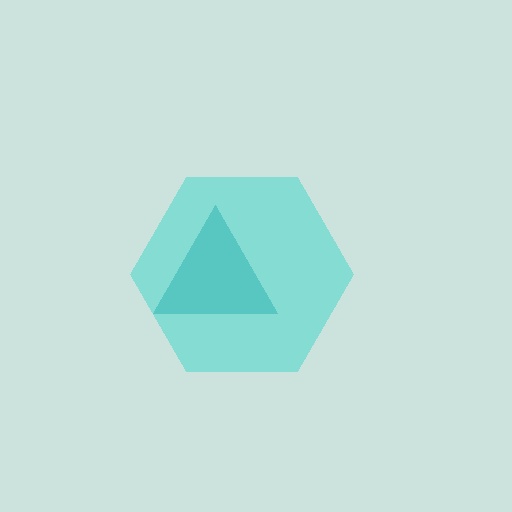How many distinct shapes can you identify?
There are 2 distinct shapes: a teal triangle, a cyan hexagon.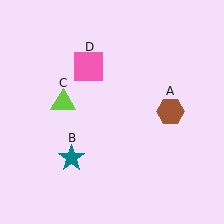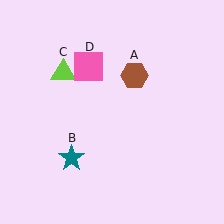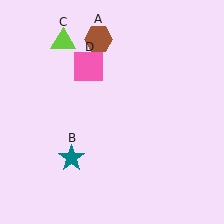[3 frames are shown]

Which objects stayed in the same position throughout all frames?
Teal star (object B) and pink square (object D) remained stationary.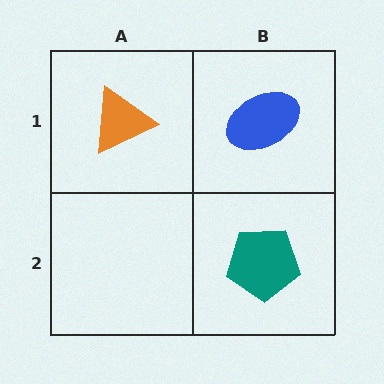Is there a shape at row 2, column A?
No, that cell is empty.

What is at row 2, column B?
A teal pentagon.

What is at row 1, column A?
An orange triangle.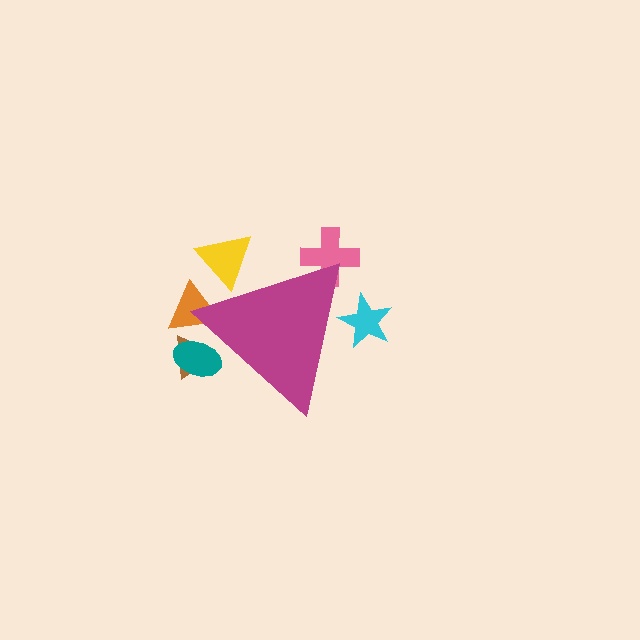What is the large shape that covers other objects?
A magenta triangle.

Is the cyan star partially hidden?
Yes, the cyan star is partially hidden behind the magenta triangle.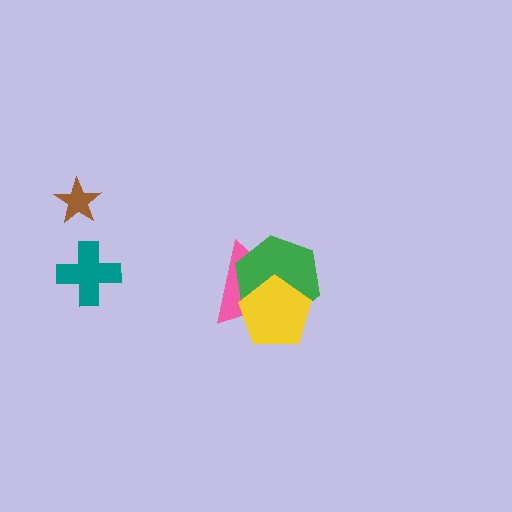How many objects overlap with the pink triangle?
2 objects overlap with the pink triangle.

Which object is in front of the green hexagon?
The yellow pentagon is in front of the green hexagon.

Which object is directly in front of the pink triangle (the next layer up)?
The green hexagon is directly in front of the pink triangle.